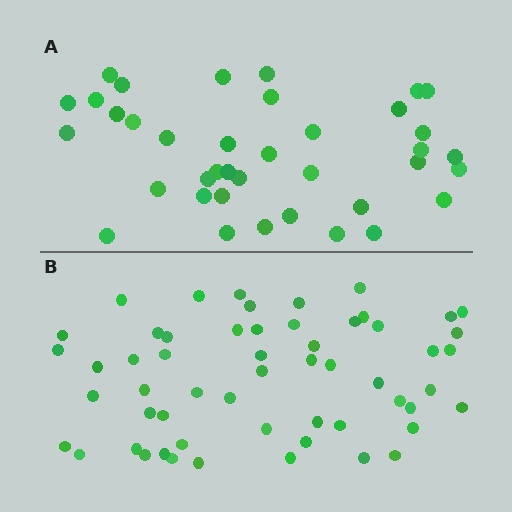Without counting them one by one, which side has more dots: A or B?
Region B (the bottom region) has more dots.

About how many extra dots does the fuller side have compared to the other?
Region B has approximately 20 more dots than region A.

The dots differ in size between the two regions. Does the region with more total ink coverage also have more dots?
No. Region A has more total ink coverage because its dots are larger, but region B actually contains more individual dots. Total area can be misleading — the number of items is what matters here.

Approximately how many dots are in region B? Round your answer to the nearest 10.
About 60 dots. (The exact count is 56, which rounds to 60.)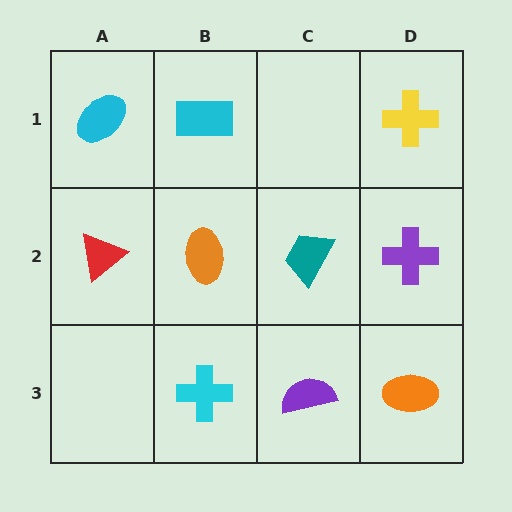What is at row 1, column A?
A cyan ellipse.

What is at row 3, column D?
An orange ellipse.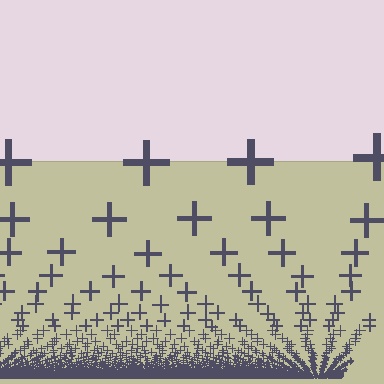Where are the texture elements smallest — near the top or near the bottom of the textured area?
Near the bottom.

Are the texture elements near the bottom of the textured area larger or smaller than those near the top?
Smaller. The gradient is inverted — elements near the bottom are smaller and denser.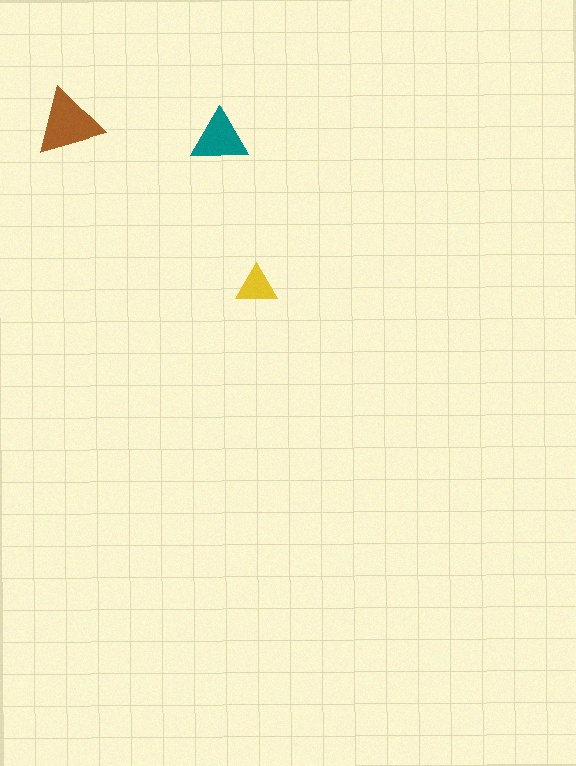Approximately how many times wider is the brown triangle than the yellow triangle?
About 1.5 times wider.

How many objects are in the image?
There are 3 objects in the image.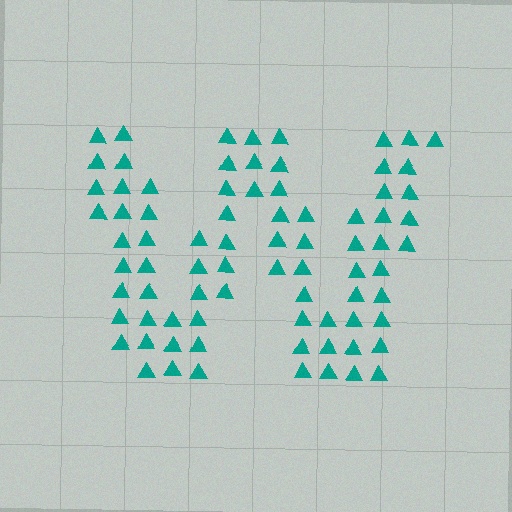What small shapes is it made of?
It is made of small triangles.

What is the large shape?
The large shape is the letter W.